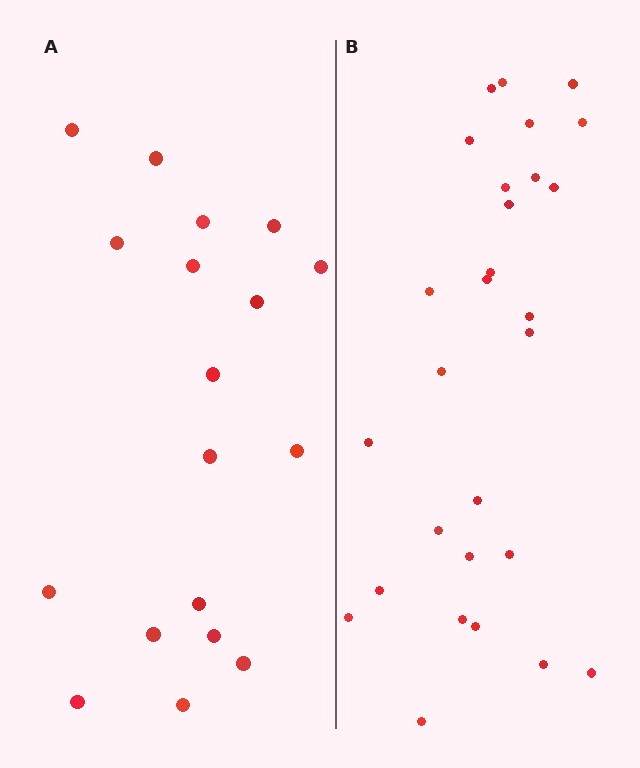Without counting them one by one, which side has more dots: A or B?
Region B (the right region) has more dots.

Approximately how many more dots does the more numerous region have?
Region B has roughly 10 or so more dots than region A.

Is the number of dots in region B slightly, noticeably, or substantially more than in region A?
Region B has substantially more. The ratio is roughly 1.6 to 1.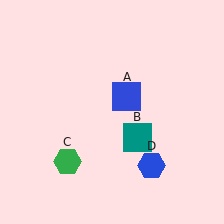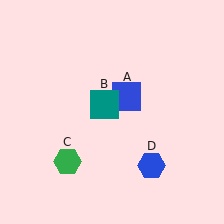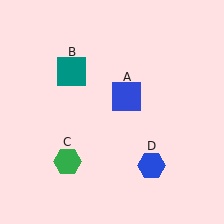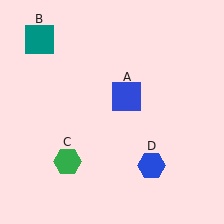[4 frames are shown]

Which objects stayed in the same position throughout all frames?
Blue square (object A) and green hexagon (object C) and blue hexagon (object D) remained stationary.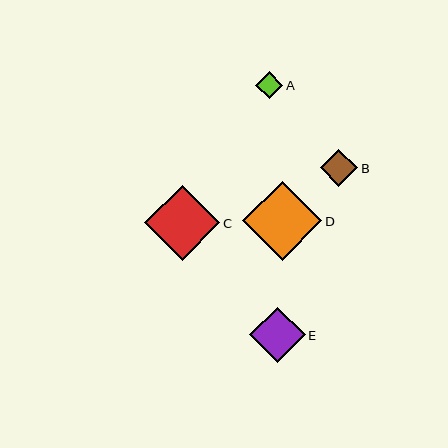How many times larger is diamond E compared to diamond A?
Diamond E is approximately 2.1 times the size of diamond A.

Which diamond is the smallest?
Diamond A is the smallest with a size of approximately 27 pixels.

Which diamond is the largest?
Diamond D is the largest with a size of approximately 79 pixels.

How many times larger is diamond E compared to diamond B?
Diamond E is approximately 1.5 times the size of diamond B.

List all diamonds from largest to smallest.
From largest to smallest: D, C, E, B, A.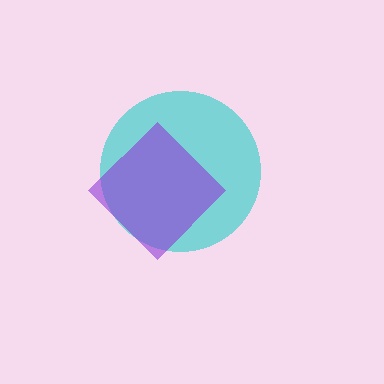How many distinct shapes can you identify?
There are 2 distinct shapes: a cyan circle, a purple diamond.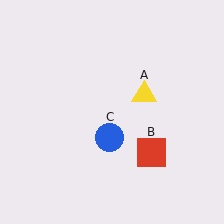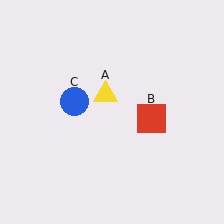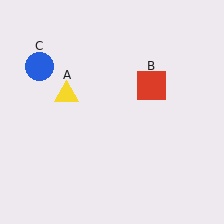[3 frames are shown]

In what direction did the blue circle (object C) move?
The blue circle (object C) moved up and to the left.